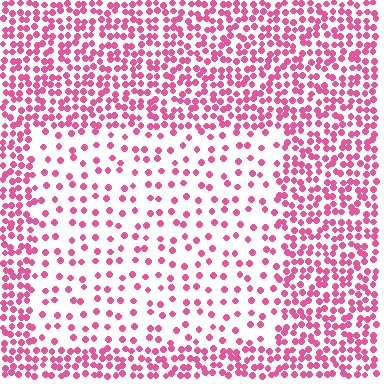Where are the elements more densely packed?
The elements are more densely packed outside the rectangle boundary.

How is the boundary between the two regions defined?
The boundary is defined by a change in element density (approximately 2.5x ratio). All elements are the same color, size, and shape.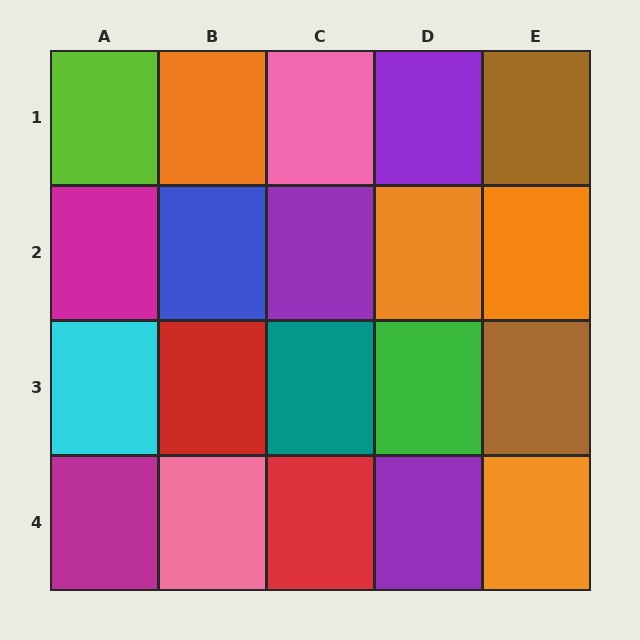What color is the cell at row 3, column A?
Cyan.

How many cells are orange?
4 cells are orange.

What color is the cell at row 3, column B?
Red.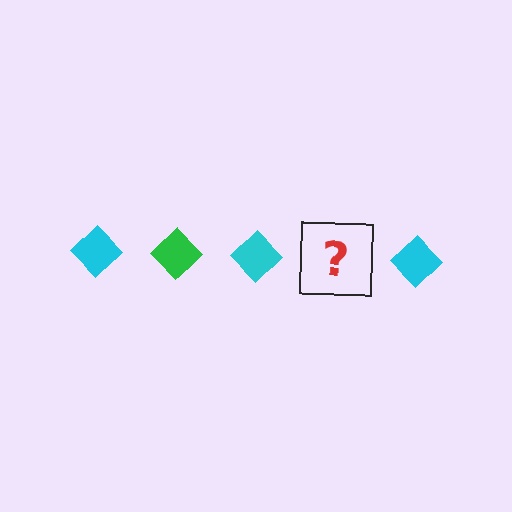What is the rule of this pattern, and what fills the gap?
The rule is that the pattern cycles through cyan, green diamonds. The gap should be filled with a green diamond.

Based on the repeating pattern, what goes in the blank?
The blank should be a green diamond.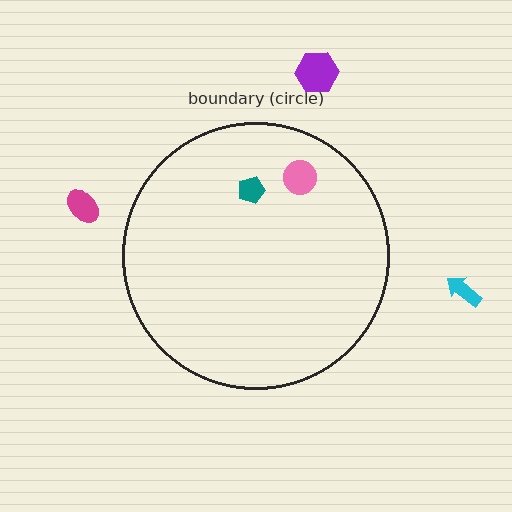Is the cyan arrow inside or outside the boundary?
Outside.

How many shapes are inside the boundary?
2 inside, 3 outside.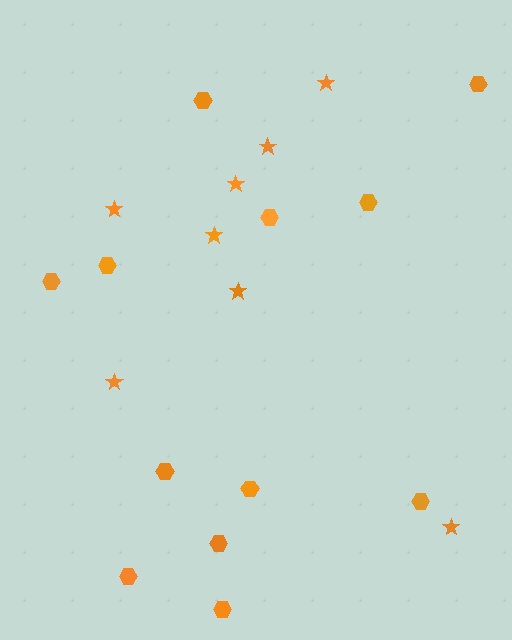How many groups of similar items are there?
There are 2 groups: one group of hexagons (12) and one group of stars (8).